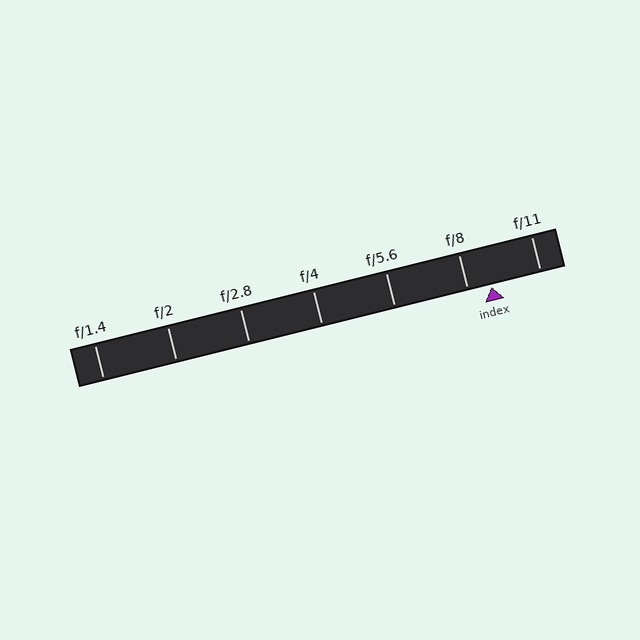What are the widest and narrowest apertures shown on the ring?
The widest aperture shown is f/1.4 and the narrowest is f/11.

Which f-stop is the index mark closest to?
The index mark is closest to f/8.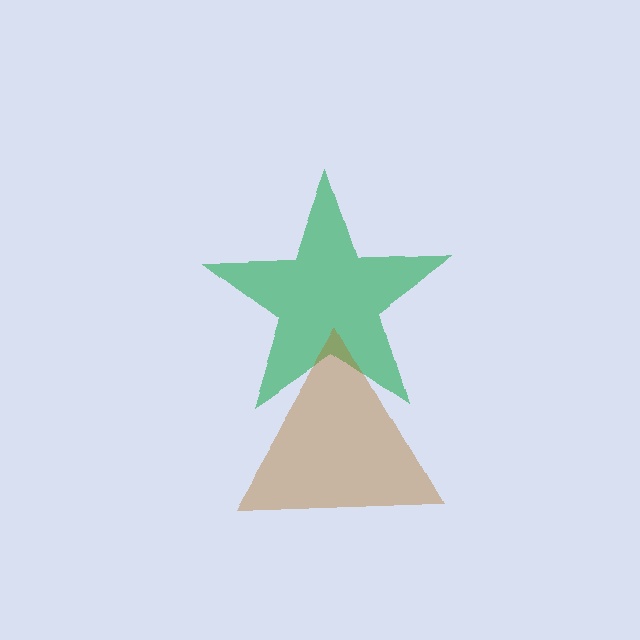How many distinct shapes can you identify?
There are 2 distinct shapes: a green star, a brown triangle.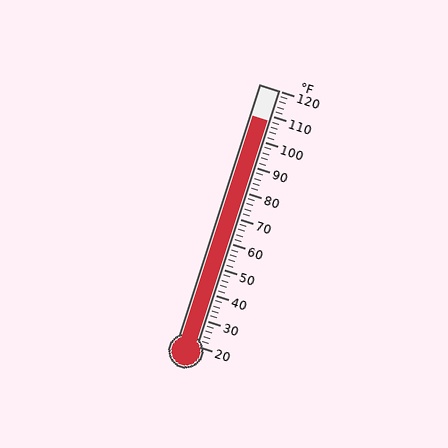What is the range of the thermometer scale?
The thermometer scale ranges from 20°F to 120°F.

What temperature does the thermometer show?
The thermometer shows approximately 108°F.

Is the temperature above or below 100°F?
The temperature is above 100°F.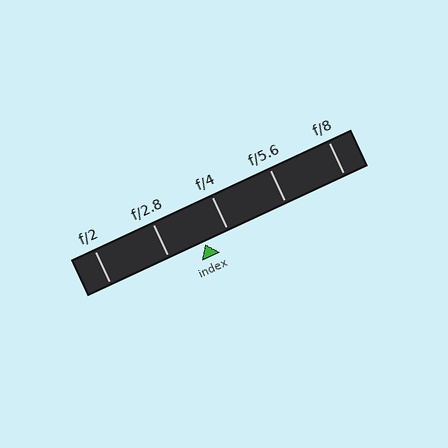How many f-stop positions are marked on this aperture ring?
There are 5 f-stop positions marked.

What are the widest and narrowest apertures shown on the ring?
The widest aperture shown is f/2 and the narrowest is f/8.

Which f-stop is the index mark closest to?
The index mark is closest to f/4.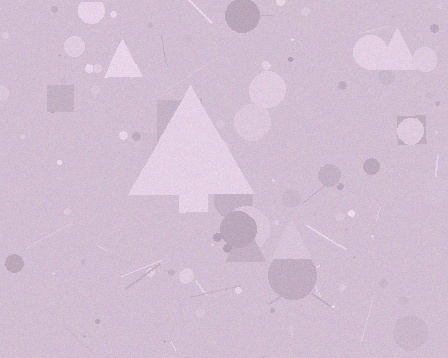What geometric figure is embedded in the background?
A triangle is embedded in the background.